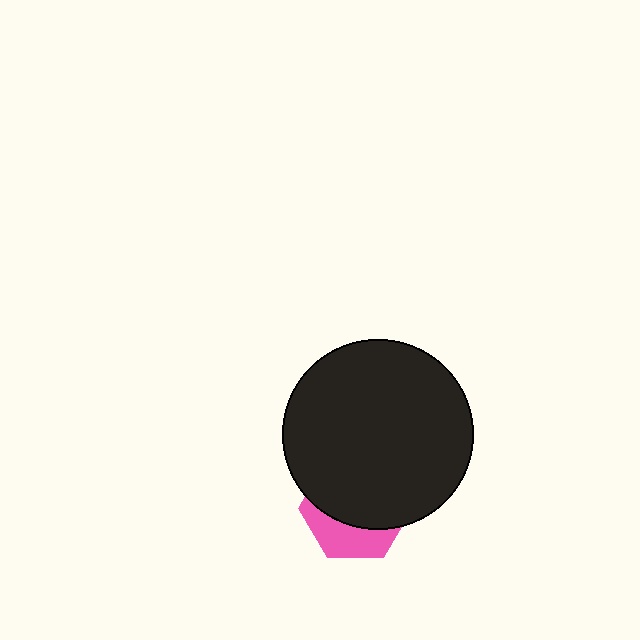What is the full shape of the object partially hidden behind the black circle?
The partially hidden object is a pink hexagon.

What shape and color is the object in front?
The object in front is a black circle.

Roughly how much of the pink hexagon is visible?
A small part of it is visible (roughly 33%).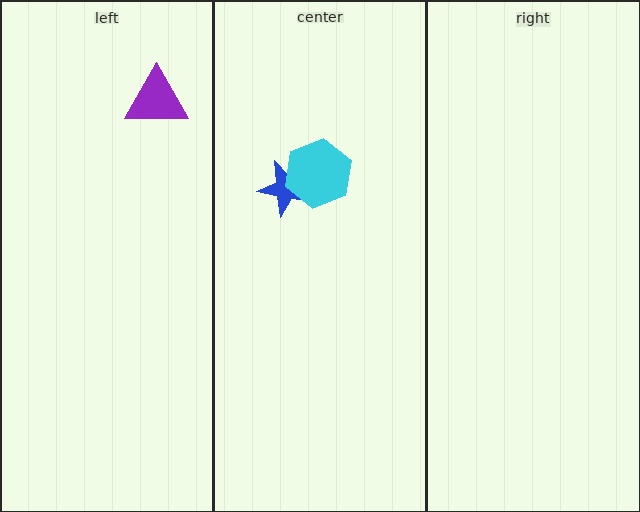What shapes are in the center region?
The blue star, the cyan hexagon.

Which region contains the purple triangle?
The left region.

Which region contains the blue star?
The center region.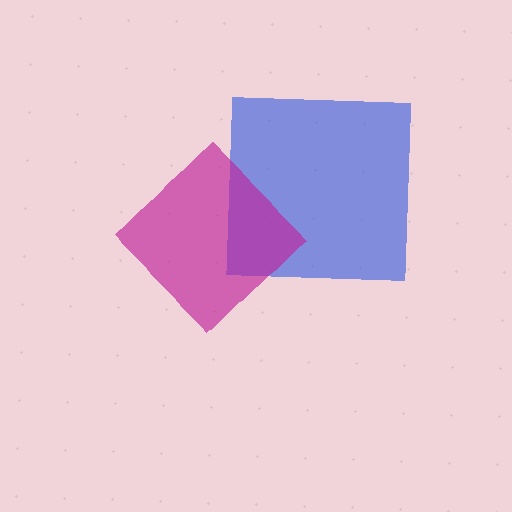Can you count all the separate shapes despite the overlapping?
Yes, there are 2 separate shapes.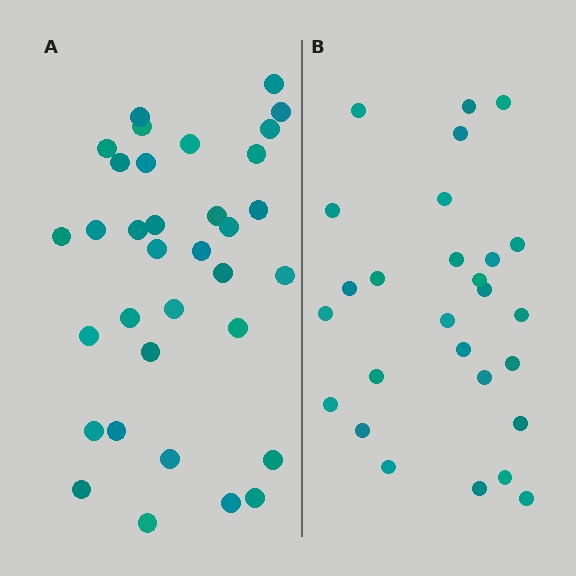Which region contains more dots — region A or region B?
Region A (the left region) has more dots.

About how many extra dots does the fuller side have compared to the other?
Region A has roughly 8 or so more dots than region B.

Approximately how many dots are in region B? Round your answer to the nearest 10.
About 30 dots. (The exact count is 27, which rounds to 30.)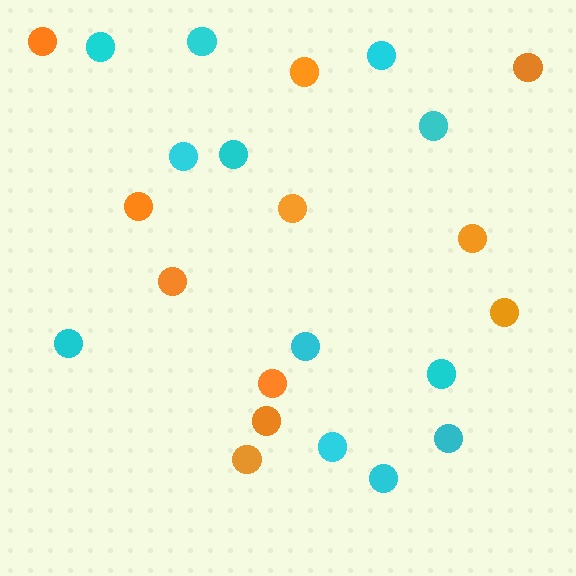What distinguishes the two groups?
There are 2 groups: one group of orange circles (11) and one group of cyan circles (12).